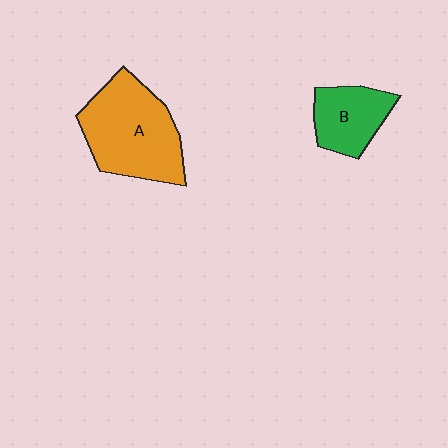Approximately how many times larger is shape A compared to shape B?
Approximately 1.9 times.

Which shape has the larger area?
Shape A (orange).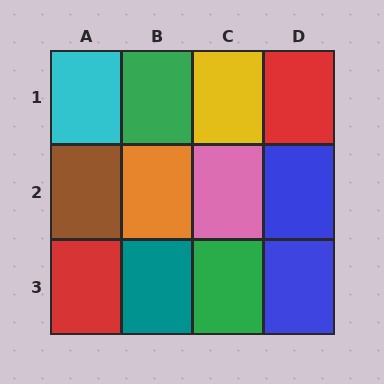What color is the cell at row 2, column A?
Brown.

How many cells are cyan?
1 cell is cyan.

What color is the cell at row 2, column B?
Orange.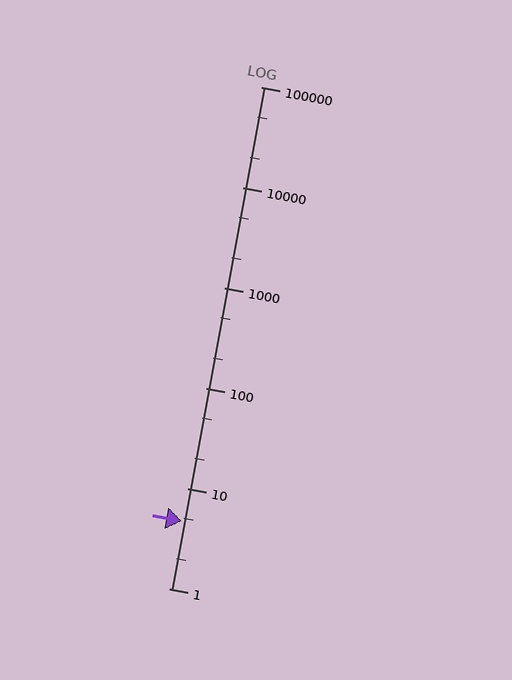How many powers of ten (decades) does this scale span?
The scale spans 5 decades, from 1 to 100000.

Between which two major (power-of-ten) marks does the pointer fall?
The pointer is between 1 and 10.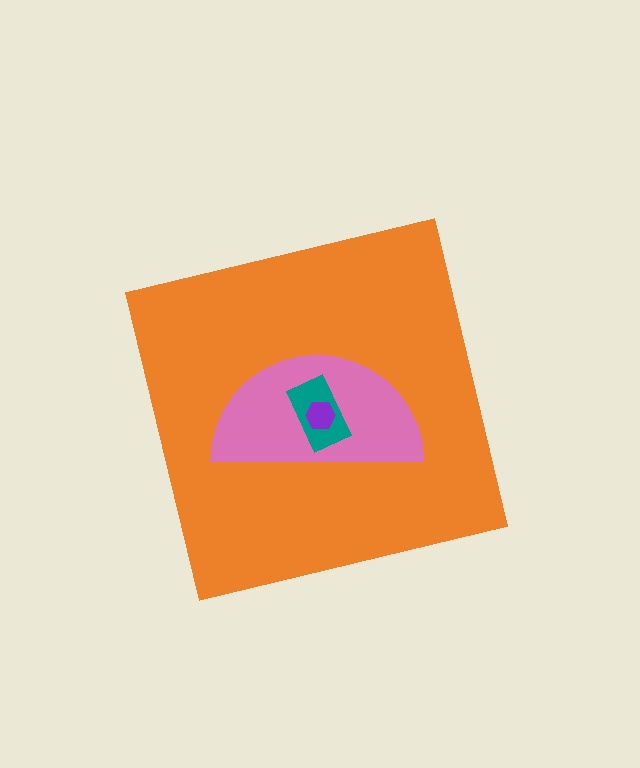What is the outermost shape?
The orange square.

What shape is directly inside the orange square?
The pink semicircle.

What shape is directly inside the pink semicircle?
The teal rectangle.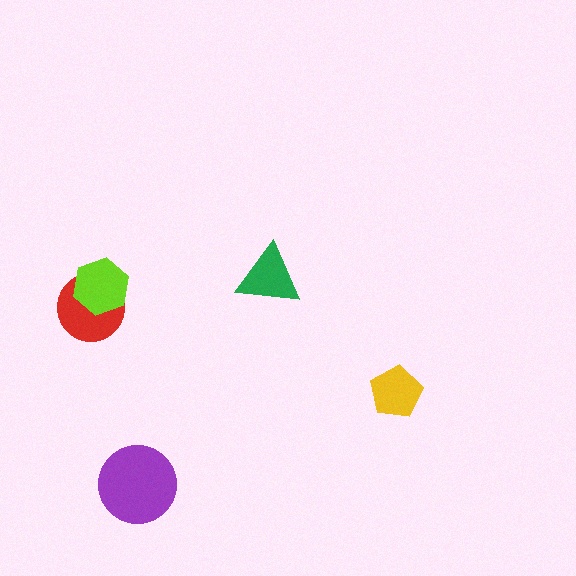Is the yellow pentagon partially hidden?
No, no other shape covers it.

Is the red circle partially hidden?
Yes, it is partially covered by another shape.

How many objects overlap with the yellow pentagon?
0 objects overlap with the yellow pentagon.